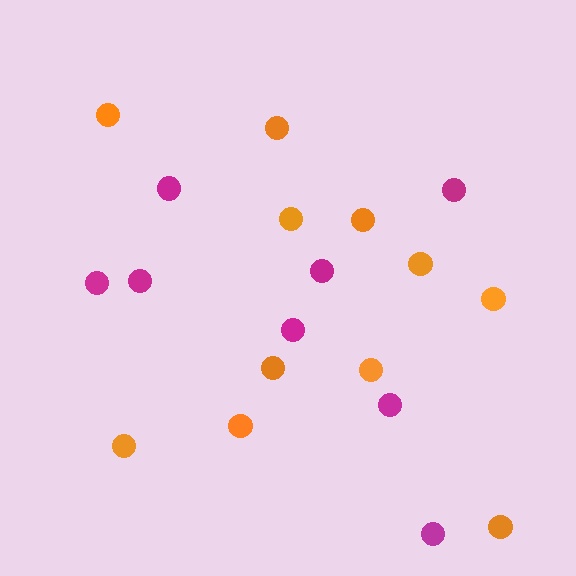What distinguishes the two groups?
There are 2 groups: one group of magenta circles (8) and one group of orange circles (11).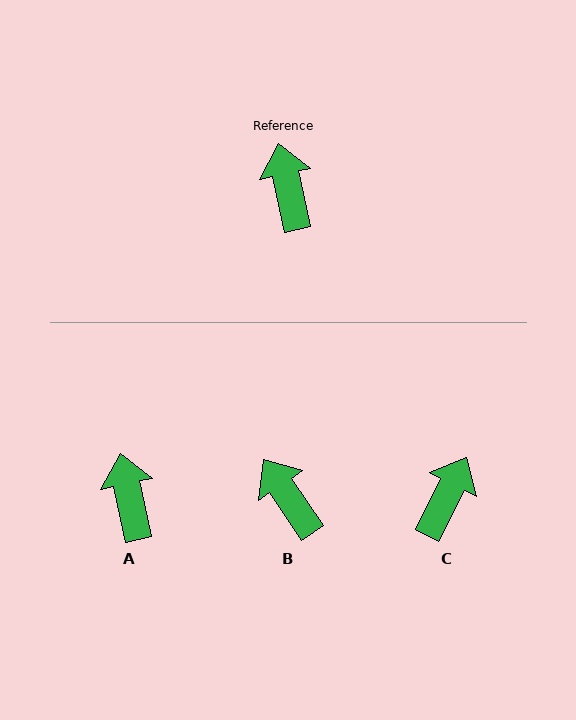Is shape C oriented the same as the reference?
No, it is off by about 39 degrees.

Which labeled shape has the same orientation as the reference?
A.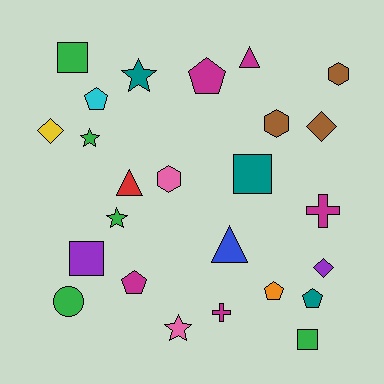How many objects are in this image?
There are 25 objects.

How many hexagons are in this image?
There are 3 hexagons.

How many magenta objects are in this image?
There are 5 magenta objects.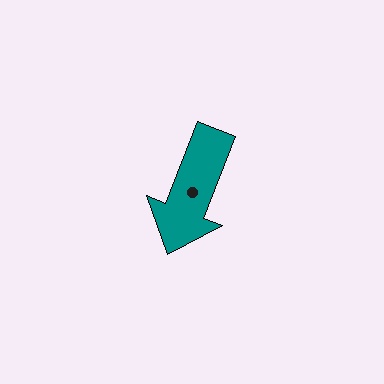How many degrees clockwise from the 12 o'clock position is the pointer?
Approximately 202 degrees.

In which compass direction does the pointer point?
South.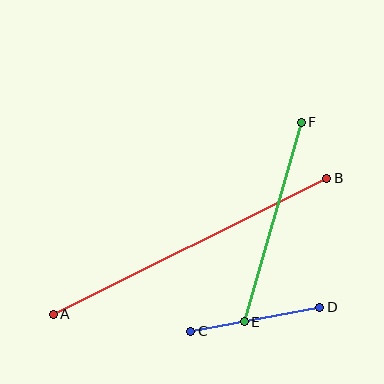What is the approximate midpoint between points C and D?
The midpoint is at approximately (255, 319) pixels.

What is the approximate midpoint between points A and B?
The midpoint is at approximately (190, 246) pixels.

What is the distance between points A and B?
The distance is approximately 305 pixels.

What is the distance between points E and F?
The distance is approximately 207 pixels.